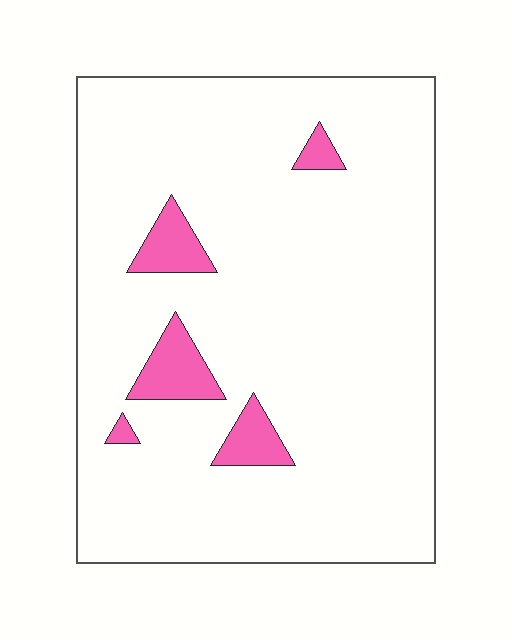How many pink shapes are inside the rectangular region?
5.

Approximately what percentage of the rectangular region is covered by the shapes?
Approximately 10%.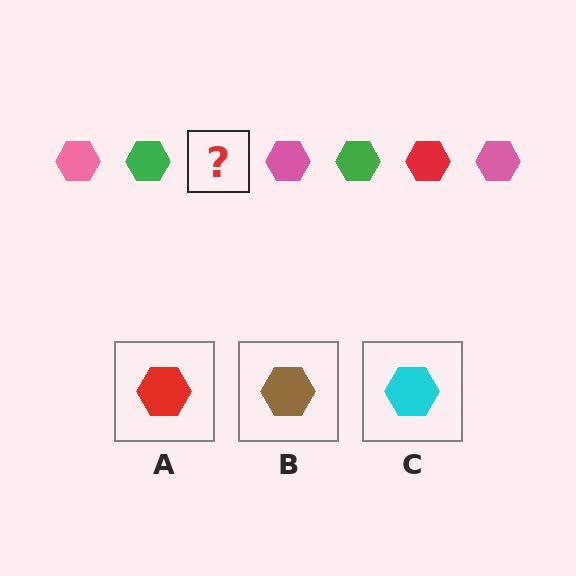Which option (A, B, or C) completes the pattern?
A.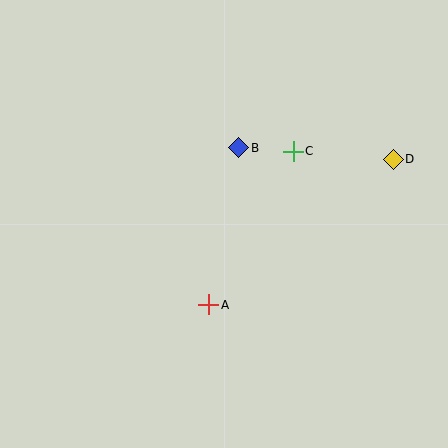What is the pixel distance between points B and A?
The distance between B and A is 160 pixels.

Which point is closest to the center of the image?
Point B at (239, 148) is closest to the center.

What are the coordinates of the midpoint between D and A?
The midpoint between D and A is at (301, 232).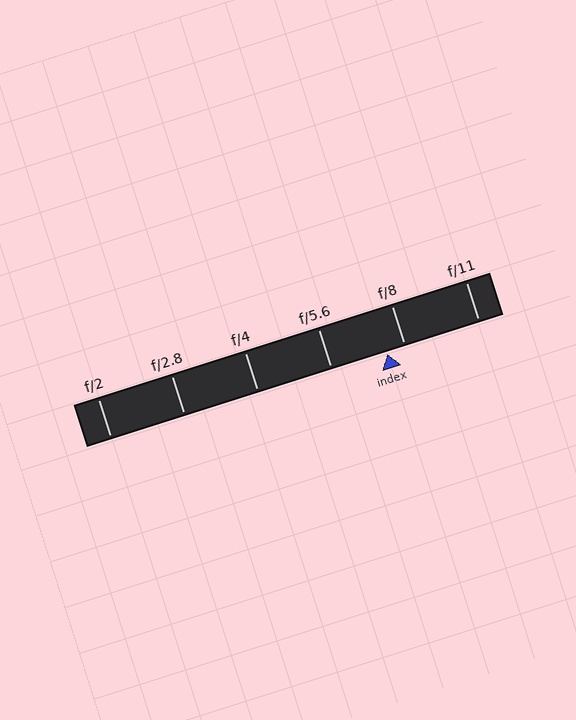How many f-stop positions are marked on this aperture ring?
There are 6 f-stop positions marked.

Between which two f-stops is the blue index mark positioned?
The index mark is between f/5.6 and f/8.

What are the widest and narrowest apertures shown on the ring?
The widest aperture shown is f/2 and the narrowest is f/11.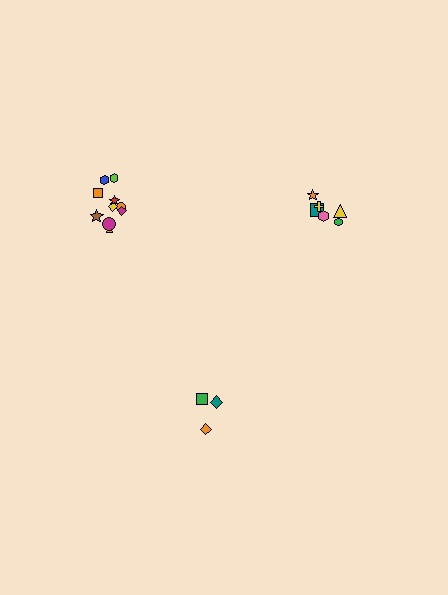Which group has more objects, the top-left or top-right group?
The top-left group.